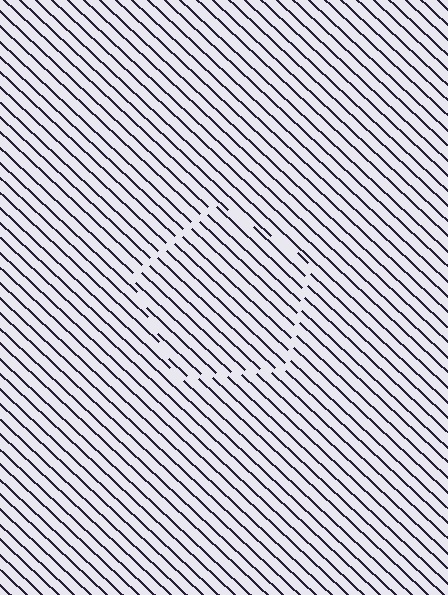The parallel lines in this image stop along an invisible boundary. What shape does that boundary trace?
An illusory pentagon. The interior of the shape contains the same grating, shifted by half a period — the contour is defined by the phase discontinuity where line-ends from the inner and outer gratings abut.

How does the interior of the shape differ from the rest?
The interior of the shape contains the same grating, shifted by half a period — the contour is defined by the phase discontinuity where line-ends from the inner and outer gratings abut.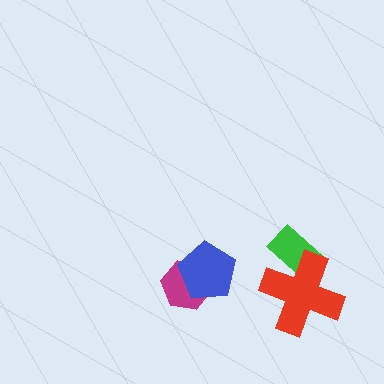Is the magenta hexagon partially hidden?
Yes, it is partially covered by another shape.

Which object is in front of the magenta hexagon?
The blue pentagon is in front of the magenta hexagon.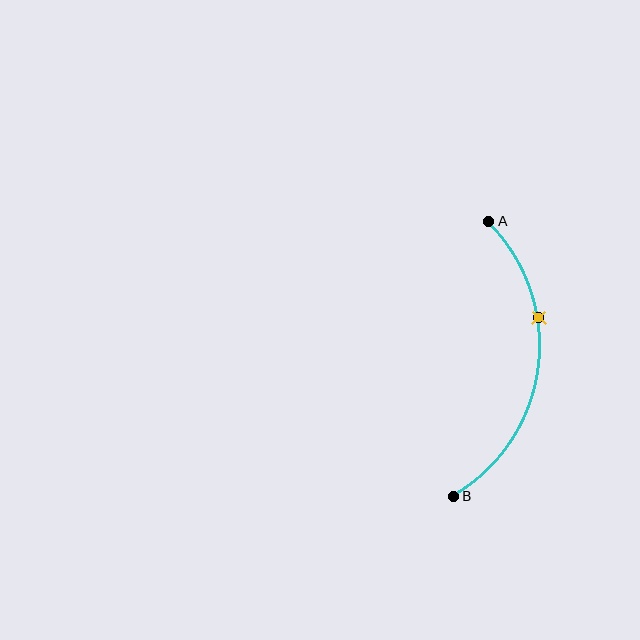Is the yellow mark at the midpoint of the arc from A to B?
No. The yellow mark lies on the arc but is closer to endpoint A. The arc midpoint would be at the point on the curve equidistant along the arc from both A and B.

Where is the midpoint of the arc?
The arc midpoint is the point on the curve farthest from the straight line joining A and B. It sits to the right of that line.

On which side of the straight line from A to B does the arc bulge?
The arc bulges to the right of the straight line connecting A and B.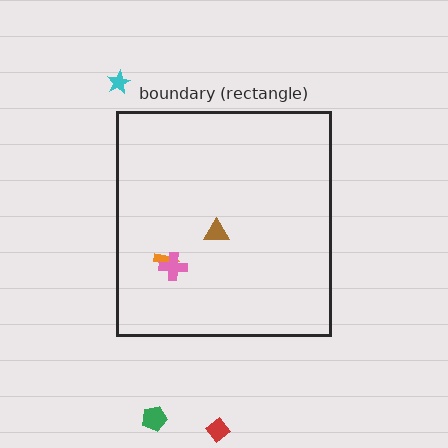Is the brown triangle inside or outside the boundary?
Inside.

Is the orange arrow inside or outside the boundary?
Inside.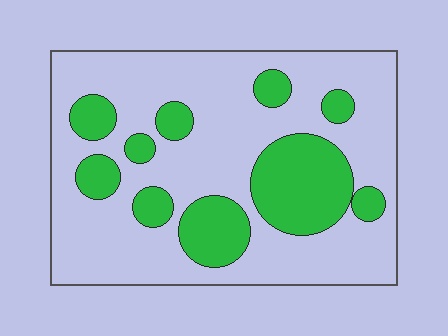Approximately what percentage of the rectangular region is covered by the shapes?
Approximately 25%.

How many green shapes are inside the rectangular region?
10.